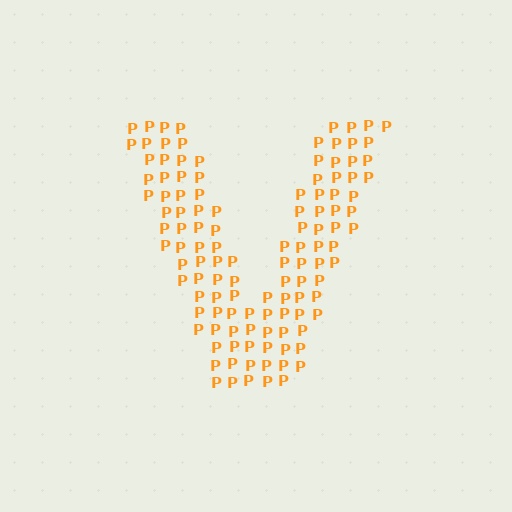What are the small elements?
The small elements are letter P's.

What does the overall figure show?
The overall figure shows the letter V.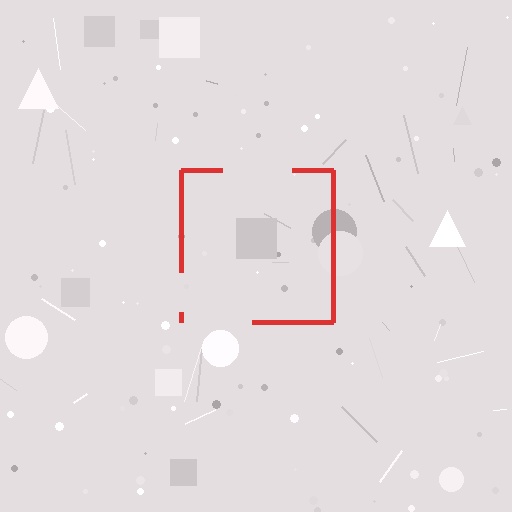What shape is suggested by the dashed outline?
The dashed outline suggests a square.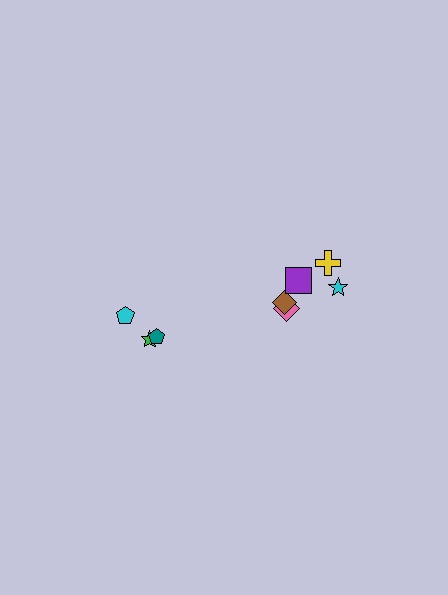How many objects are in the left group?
There are 3 objects.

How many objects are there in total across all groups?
There are 8 objects.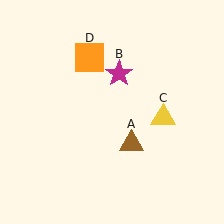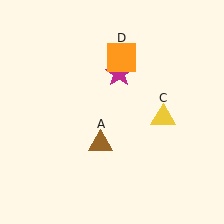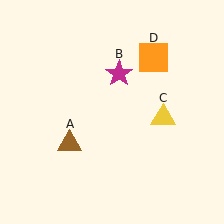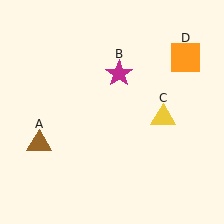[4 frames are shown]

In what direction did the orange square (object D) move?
The orange square (object D) moved right.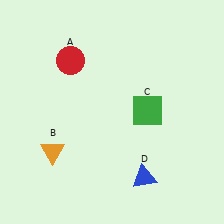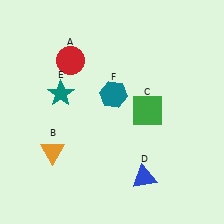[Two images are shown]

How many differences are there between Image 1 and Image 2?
There are 2 differences between the two images.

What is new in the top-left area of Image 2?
A teal star (E) was added in the top-left area of Image 2.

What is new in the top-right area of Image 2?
A teal hexagon (F) was added in the top-right area of Image 2.